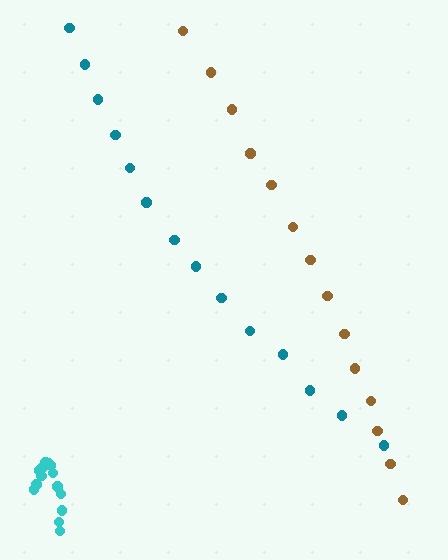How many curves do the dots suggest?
There are 3 distinct paths.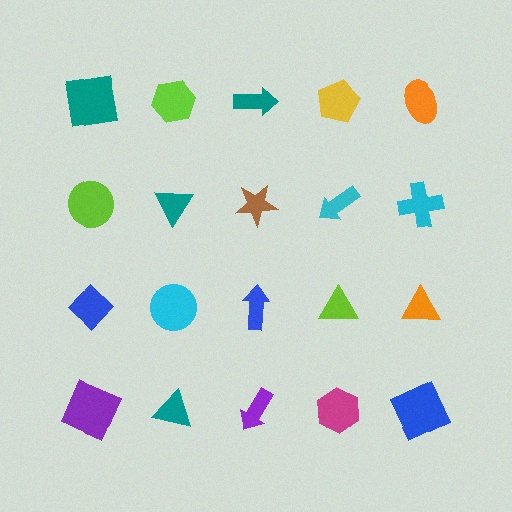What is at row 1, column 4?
A yellow pentagon.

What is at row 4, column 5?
A blue square.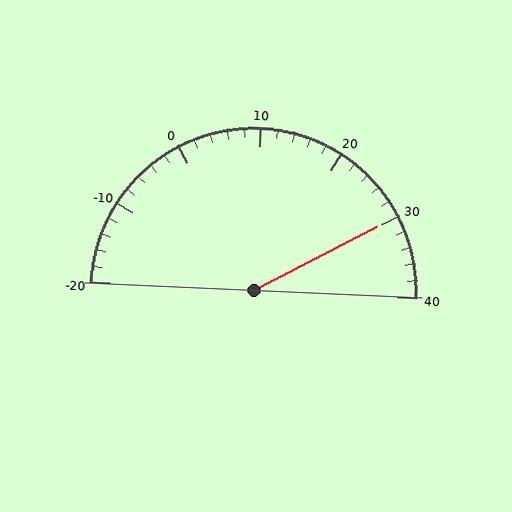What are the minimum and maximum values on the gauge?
The gauge ranges from -20 to 40.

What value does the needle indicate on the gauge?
The needle indicates approximately 30.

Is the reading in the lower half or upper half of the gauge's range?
The reading is in the upper half of the range (-20 to 40).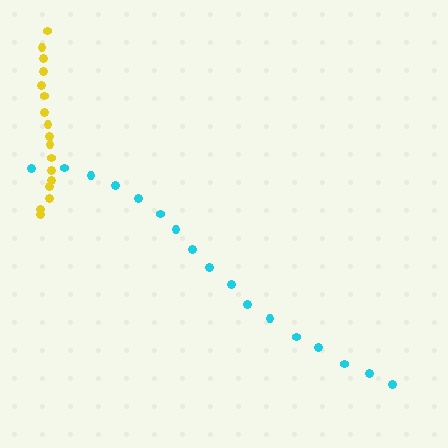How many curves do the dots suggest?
There are 2 distinct paths.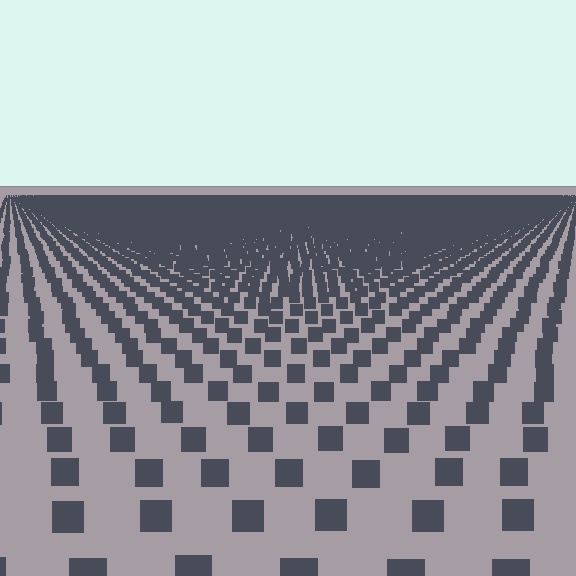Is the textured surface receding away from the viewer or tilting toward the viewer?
The surface is receding away from the viewer. Texture elements get smaller and denser toward the top.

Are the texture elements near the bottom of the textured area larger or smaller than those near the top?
Larger. Near the bottom, elements are closer to the viewer and appear at a bigger on-screen size.